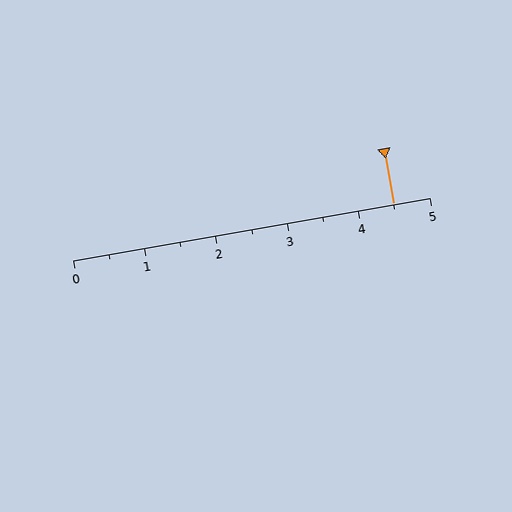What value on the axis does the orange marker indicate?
The marker indicates approximately 4.5.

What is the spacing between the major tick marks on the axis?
The major ticks are spaced 1 apart.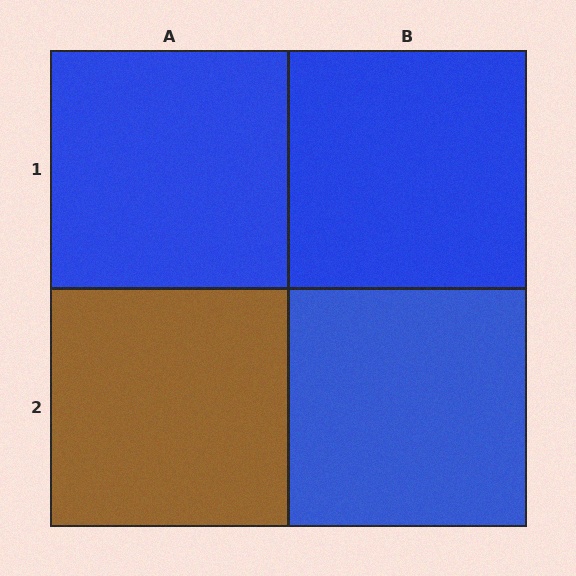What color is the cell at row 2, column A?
Brown.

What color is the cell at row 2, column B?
Blue.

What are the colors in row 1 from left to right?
Blue, blue.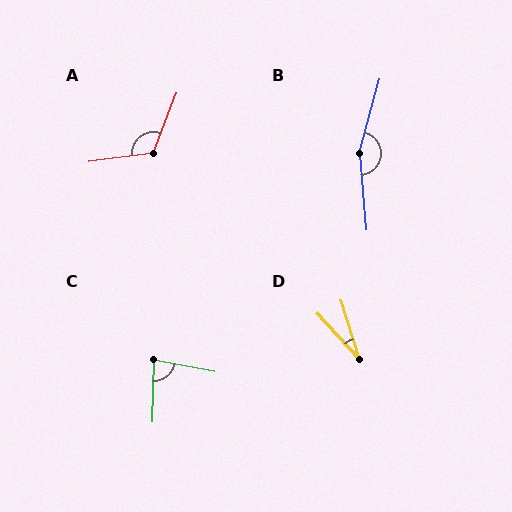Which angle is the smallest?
D, at approximately 25 degrees.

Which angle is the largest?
B, at approximately 160 degrees.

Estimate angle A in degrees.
Approximately 119 degrees.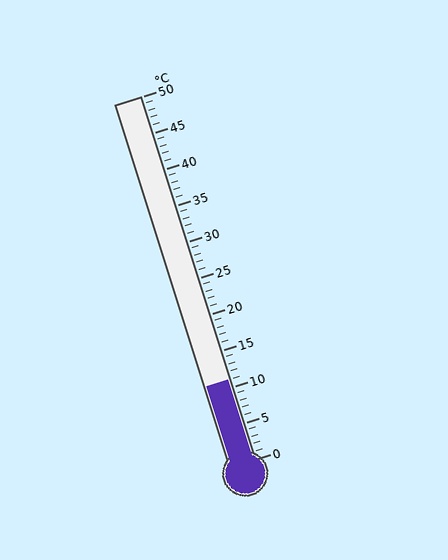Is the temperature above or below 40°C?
The temperature is below 40°C.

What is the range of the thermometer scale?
The thermometer scale ranges from 0°C to 50°C.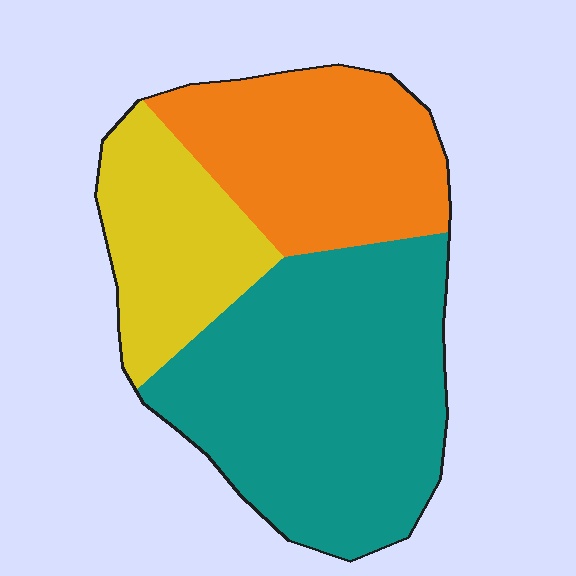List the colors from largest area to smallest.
From largest to smallest: teal, orange, yellow.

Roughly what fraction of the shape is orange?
Orange covers roughly 30% of the shape.